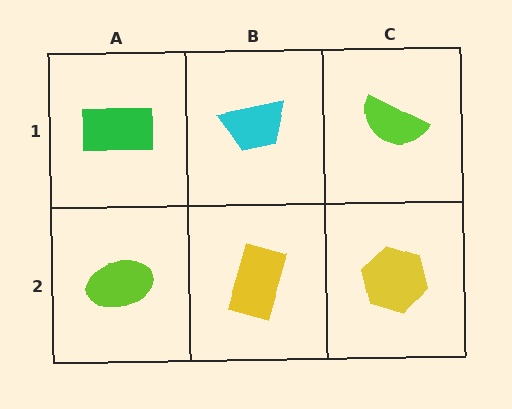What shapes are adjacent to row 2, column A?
A green rectangle (row 1, column A), a yellow rectangle (row 2, column B).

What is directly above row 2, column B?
A cyan trapezoid.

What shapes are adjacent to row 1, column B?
A yellow rectangle (row 2, column B), a green rectangle (row 1, column A), a lime semicircle (row 1, column C).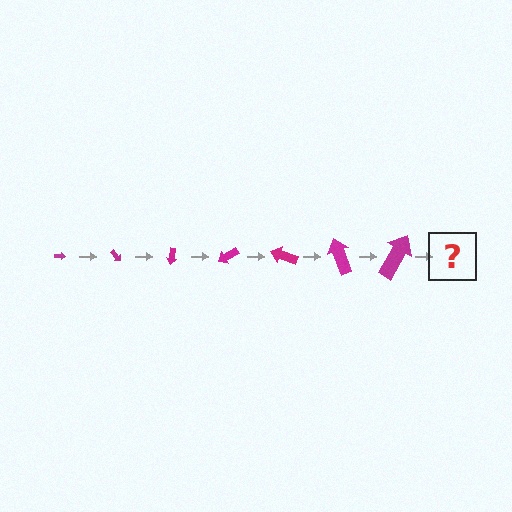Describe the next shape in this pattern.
It should be an arrow, larger than the previous one and rotated 350 degrees from the start.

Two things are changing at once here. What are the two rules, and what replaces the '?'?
The two rules are that the arrow grows larger each step and it rotates 50 degrees each step. The '?' should be an arrow, larger than the previous one and rotated 350 degrees from the start.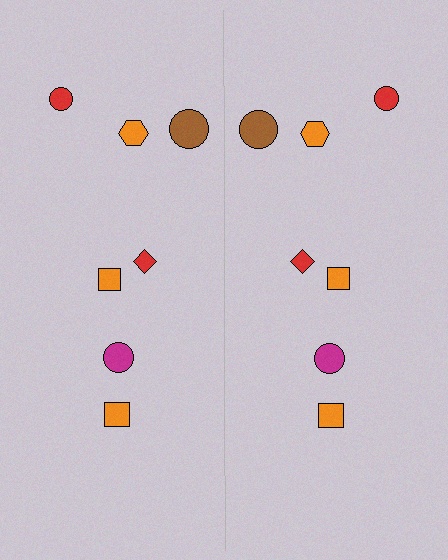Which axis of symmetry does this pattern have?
The pattern has a vertical axis of symmetry running through the center of the image.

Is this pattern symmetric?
Yes, this pattern has bilateral (reflection) symmetry.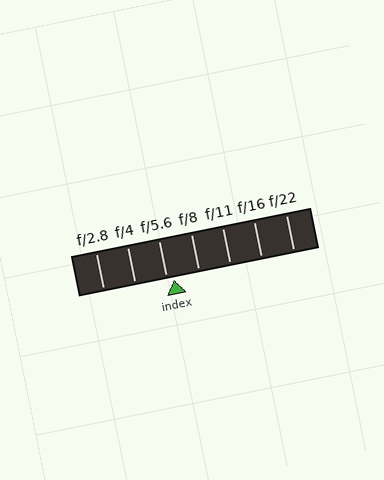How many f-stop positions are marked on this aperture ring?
There are 7 f-stop positions marked.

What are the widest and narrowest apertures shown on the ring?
The widest aperture shown is f/2.8 and the narrowest is f/22.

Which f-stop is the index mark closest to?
The index mark is closest to f/5.6.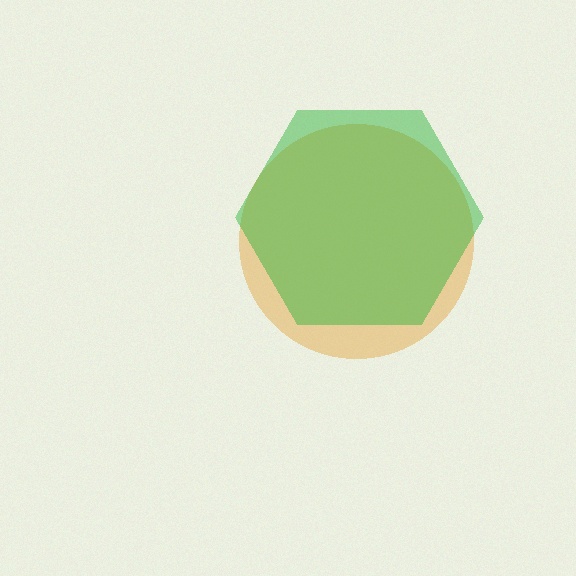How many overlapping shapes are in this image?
There are 2 overlapping shapes in the image.